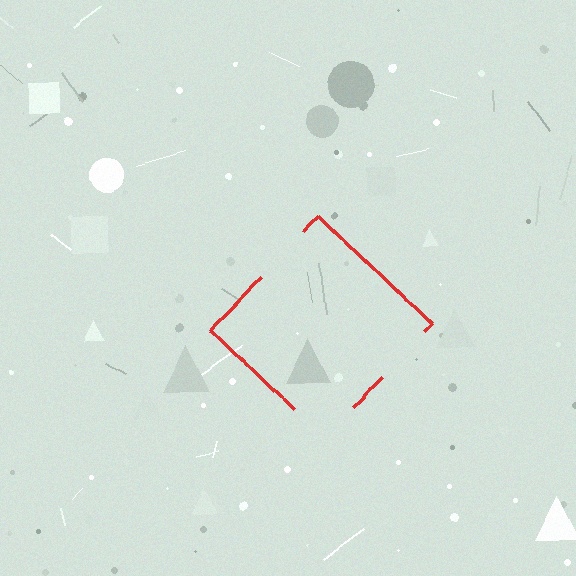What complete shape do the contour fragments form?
The contour fragments form a diamond.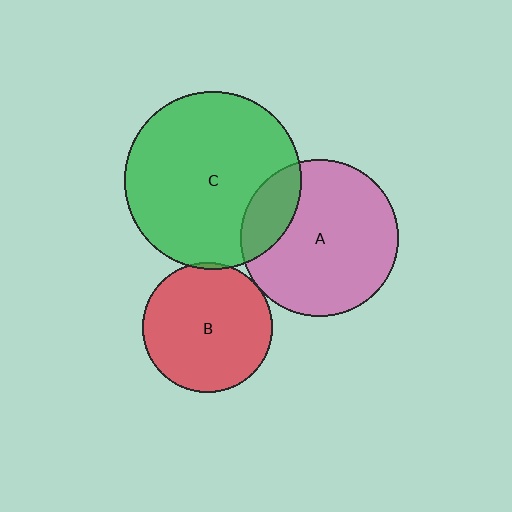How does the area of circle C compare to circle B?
Approximately 1.9 times.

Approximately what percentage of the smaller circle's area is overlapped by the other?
Approximately 5%.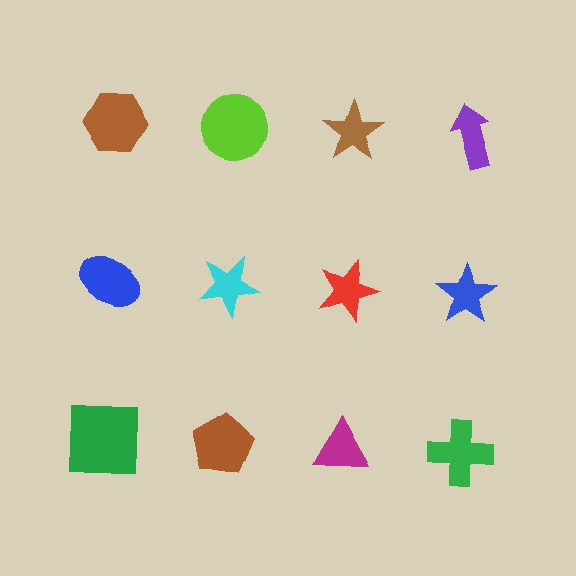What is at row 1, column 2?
A lime circle.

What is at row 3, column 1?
A green square.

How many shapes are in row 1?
4 shapes.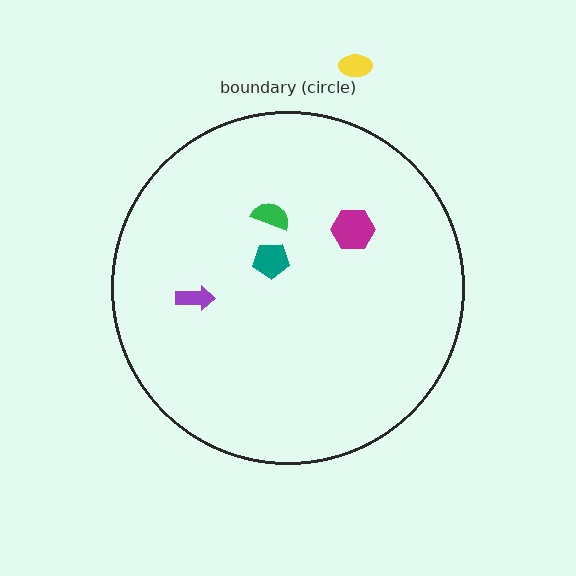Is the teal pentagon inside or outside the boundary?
Inside.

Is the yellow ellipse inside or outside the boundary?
Outside.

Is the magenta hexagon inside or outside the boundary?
Inside.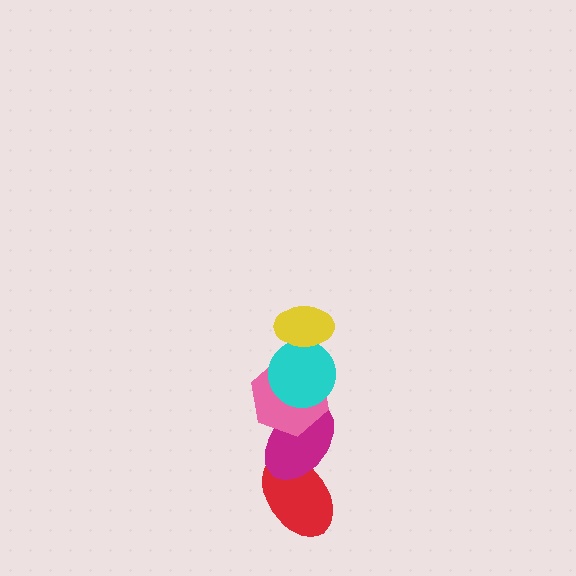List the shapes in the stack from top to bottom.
From top to bottom: the yellow ellipse, the cyan circle, the pink hexagon, the magenta ellipse, the red ellipse.